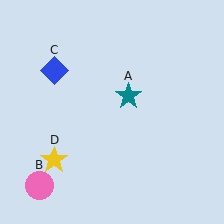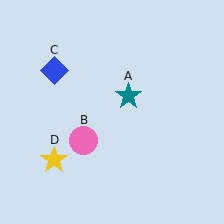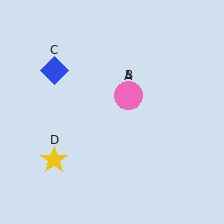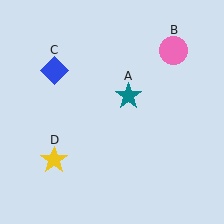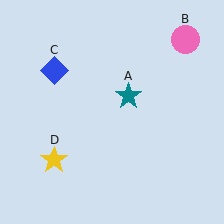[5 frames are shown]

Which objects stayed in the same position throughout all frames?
Teal star (object A) and blue diamond (object C) and yellow star (object D) remained stationary.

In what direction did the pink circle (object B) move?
The pink circle (object B) moved up and to the right.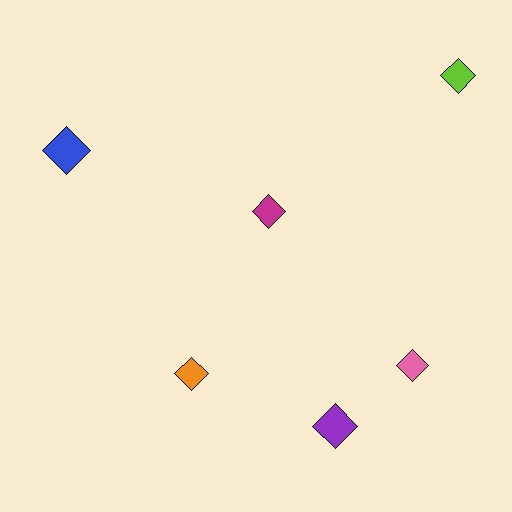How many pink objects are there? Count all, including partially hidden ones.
There is 1 pink object.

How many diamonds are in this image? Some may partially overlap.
There are 6 diamonds.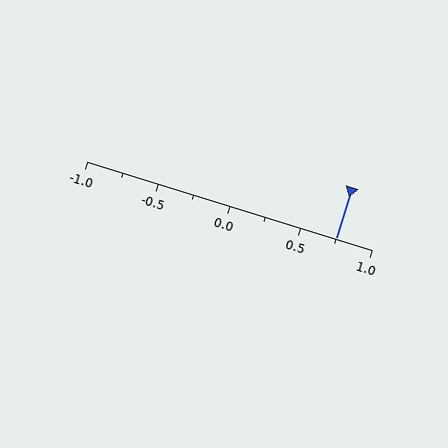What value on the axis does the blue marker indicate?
The marker indicates approximately 0.75.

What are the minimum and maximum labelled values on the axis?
The axis runs from -1.0 to 1.0.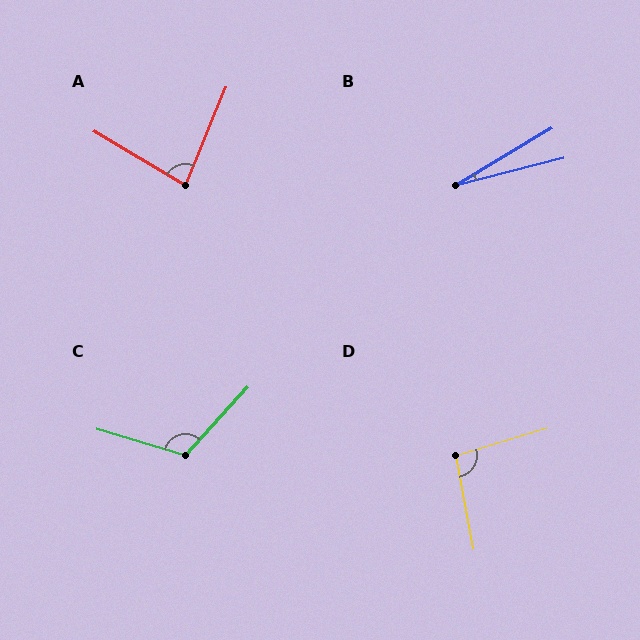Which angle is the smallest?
B, at approximately 17 degrees.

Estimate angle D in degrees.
Approximately 96 degrees.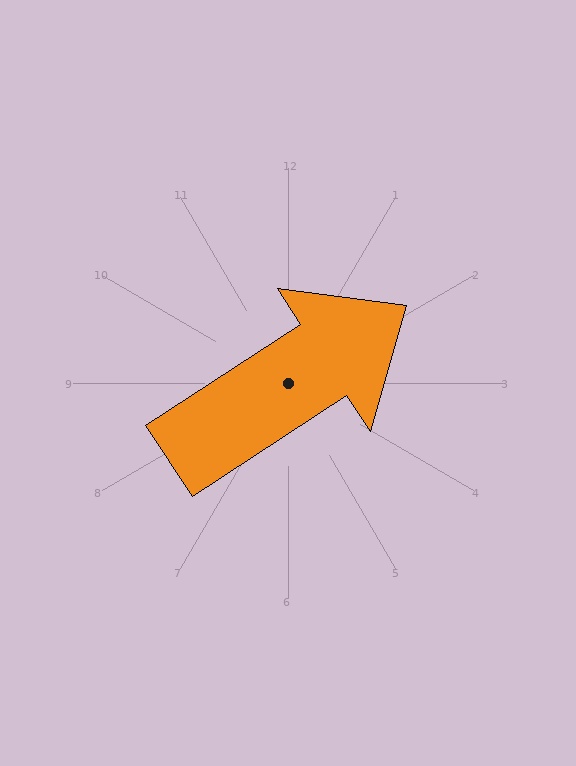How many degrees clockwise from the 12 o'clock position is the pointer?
Approximately 57 degrees.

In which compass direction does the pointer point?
Northeast.